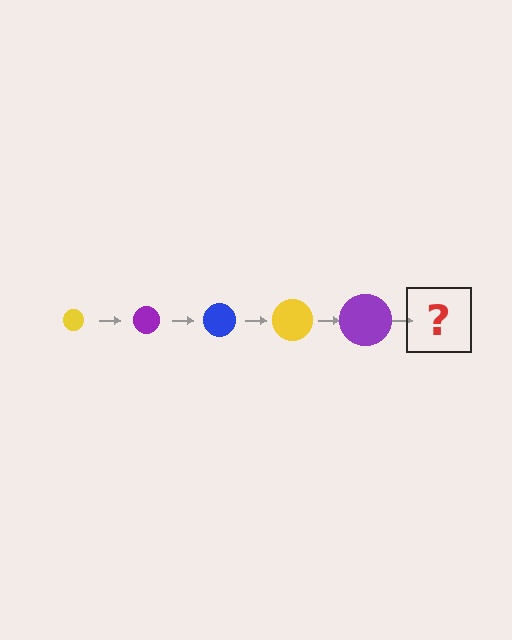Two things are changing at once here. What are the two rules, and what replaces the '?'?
The two rules are that the circle grows larger each step and the color cycles through yellow, purple, and blue. The '?' should be a blue circle, larger than the previous one.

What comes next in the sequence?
The next element should be a blue circle, larger than the previous one.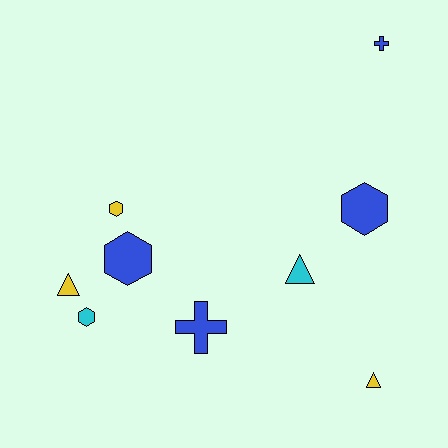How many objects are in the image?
There are 9 objects.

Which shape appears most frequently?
Hexagon, with 4 objects.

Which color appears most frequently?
Blue, with 4 objects.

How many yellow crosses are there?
There are no yellow crosses.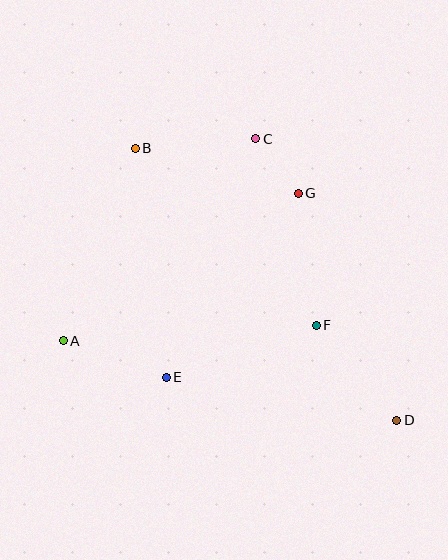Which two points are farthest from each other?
Points B and D are farthest from each other.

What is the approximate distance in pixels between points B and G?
The distance between B and G is approximately 169 pixels.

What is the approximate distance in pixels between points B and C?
The distance between B and C is approximately 121 pixels.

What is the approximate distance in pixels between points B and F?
The distance between B and F is approximately 253 pixels.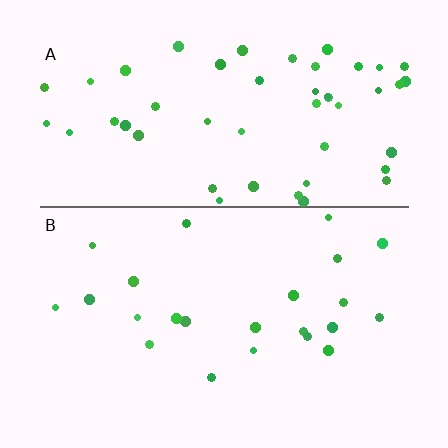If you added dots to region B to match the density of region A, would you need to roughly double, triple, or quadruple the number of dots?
Approximately double.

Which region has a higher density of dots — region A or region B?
A (the top).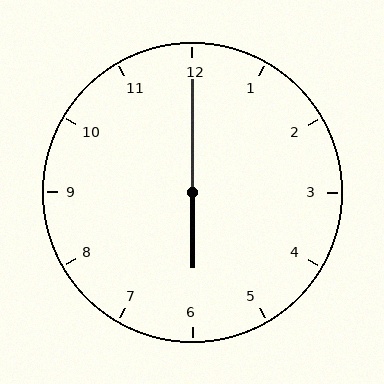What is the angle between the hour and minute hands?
Approximately 180 degrees.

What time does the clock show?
6:00.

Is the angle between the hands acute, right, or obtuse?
It is obtuse.